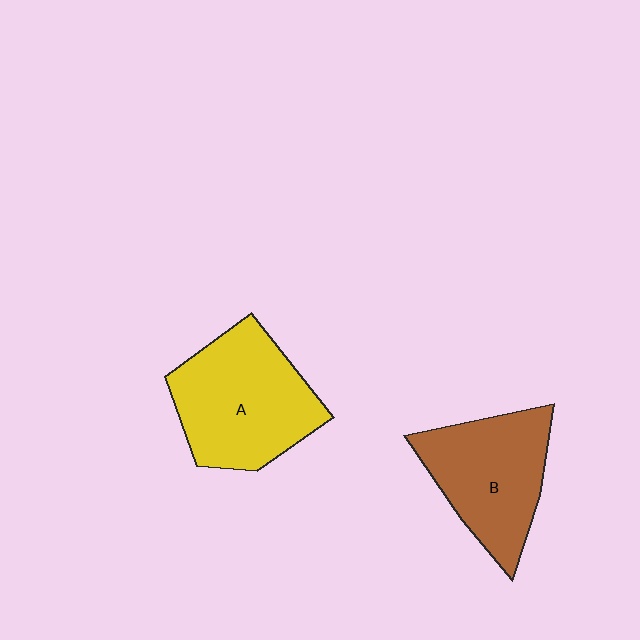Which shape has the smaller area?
Shape B (brown).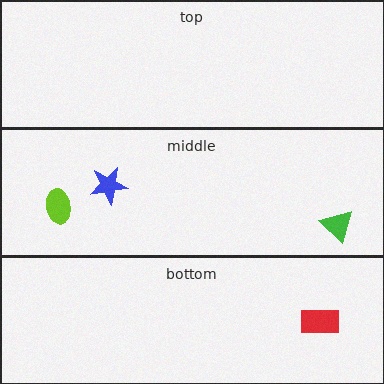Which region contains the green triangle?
The middle region.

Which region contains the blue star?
The middle region.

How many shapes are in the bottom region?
1.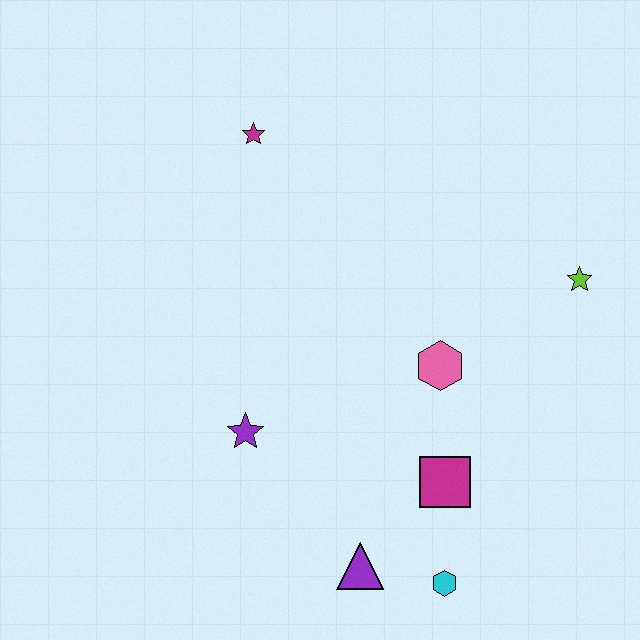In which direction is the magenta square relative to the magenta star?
The magenta square is below the magenta star.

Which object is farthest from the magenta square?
The magenta star is farthest from the magenta square.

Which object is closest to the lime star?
The pink hexagon is closest to the lime star.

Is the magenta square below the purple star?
Yes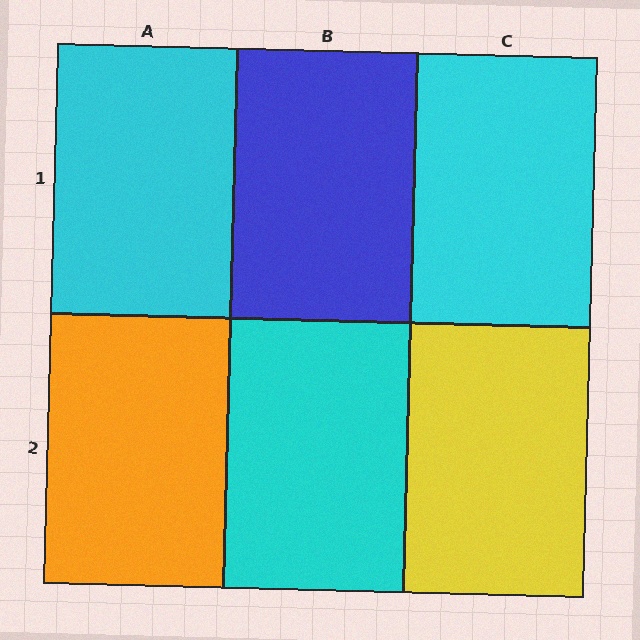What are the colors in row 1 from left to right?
Cyan, blue, cyan.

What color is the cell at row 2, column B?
Cyan.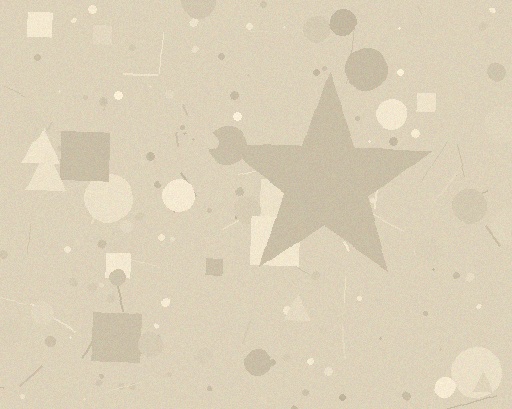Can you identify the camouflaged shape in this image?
The camouflaged shape is a star.